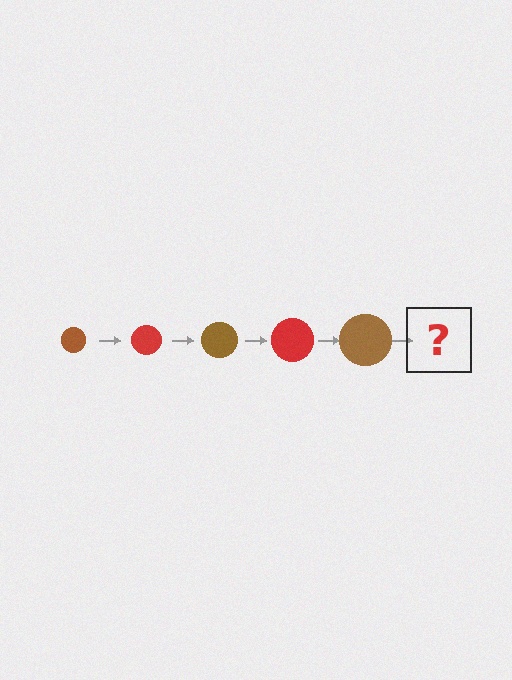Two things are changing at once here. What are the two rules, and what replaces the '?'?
The two rules are that the circle grows larger each step and the color cycles through brown and red. The '?' should be a red circle, larger than the previous one.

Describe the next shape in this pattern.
It should be a red circle, larger than the previous one.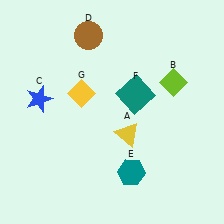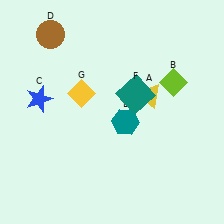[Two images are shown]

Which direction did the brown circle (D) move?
The brown circle (D) moved left.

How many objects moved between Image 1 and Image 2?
3 objects moved between the two images.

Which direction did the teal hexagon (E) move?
The teal hexagon (E) moved up.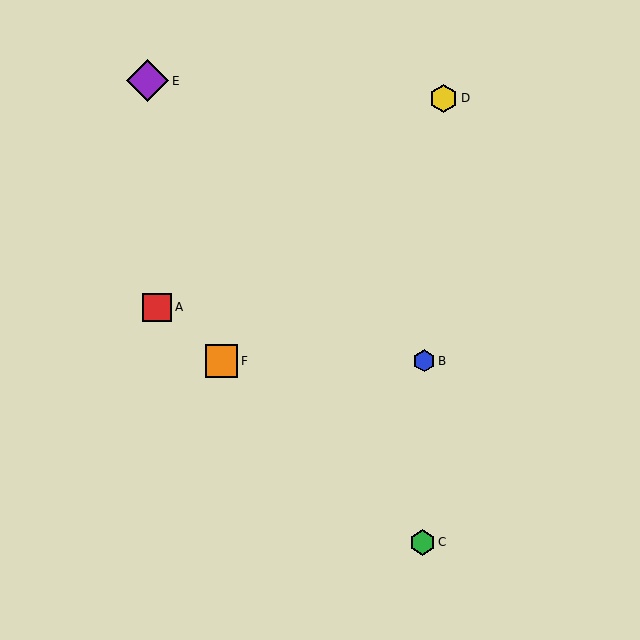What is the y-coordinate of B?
Object B is at y≈361.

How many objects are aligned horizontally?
2 objects (B, F) are aligned horizontally.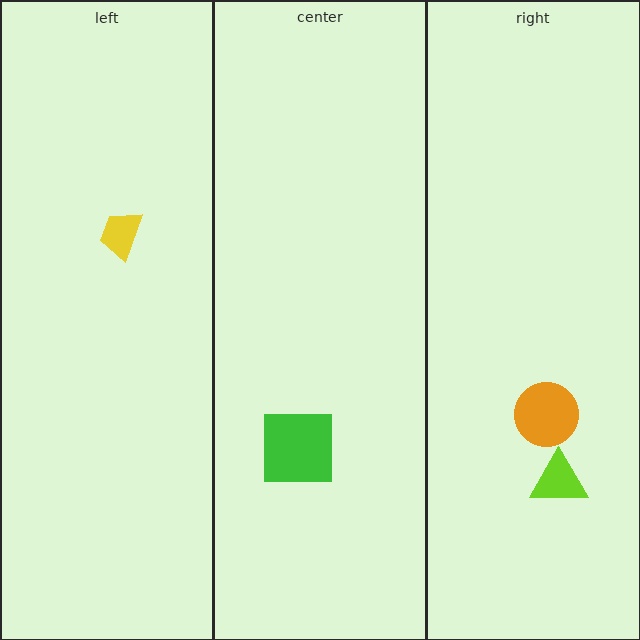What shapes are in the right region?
The lime triangle, the orange circle.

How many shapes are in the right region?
2.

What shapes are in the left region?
The yellow trapezoid.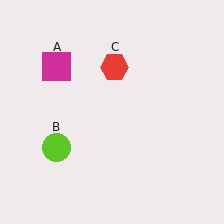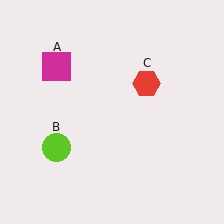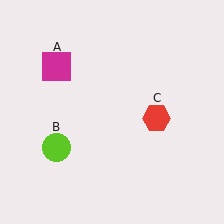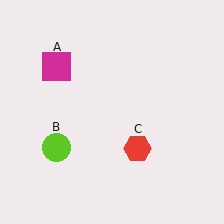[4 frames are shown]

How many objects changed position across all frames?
1 object changed position: red hexagon (object C).